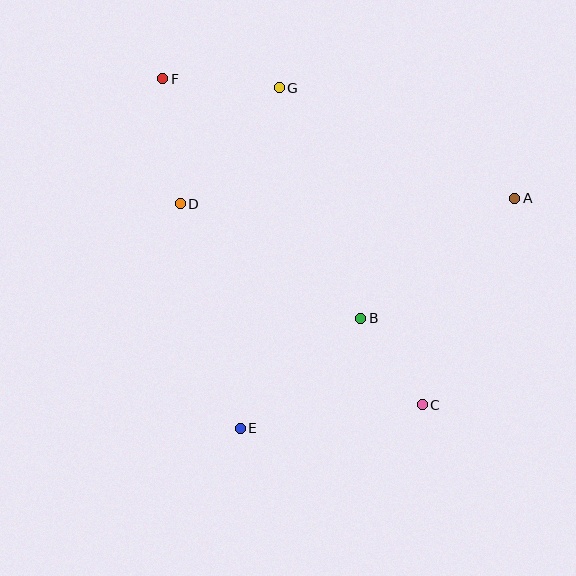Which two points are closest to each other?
Points B and C are closest to each other.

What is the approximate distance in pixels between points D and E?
The distance between D and E is approximately 232 pixels.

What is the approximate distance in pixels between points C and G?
The distance between C and G is approximately 348 pixels.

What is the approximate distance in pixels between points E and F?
The distance between E and F is approximately 358 pixels.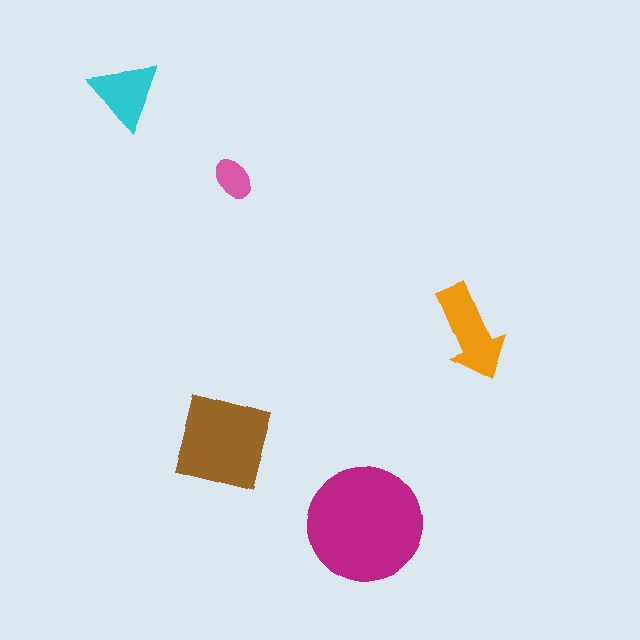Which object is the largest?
The magenta circle.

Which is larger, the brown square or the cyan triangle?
The brown square.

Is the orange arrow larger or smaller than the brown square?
Smaller.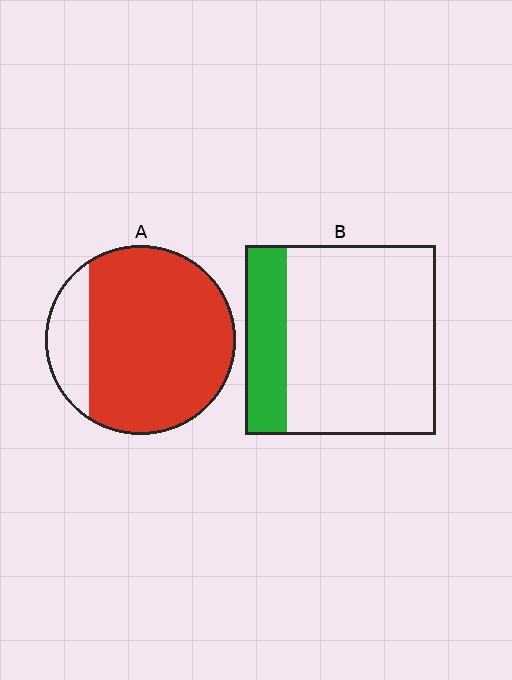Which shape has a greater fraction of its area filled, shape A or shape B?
Shape A.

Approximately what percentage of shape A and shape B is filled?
A is approximately 85% and B is approximately 20%.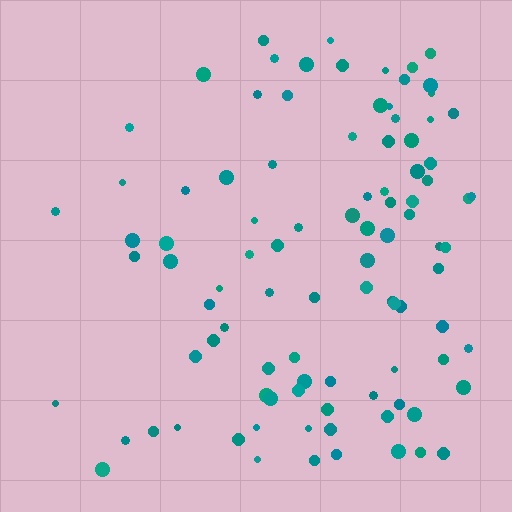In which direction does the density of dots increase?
From left to right, with the right side densest.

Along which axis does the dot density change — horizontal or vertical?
Horizontal.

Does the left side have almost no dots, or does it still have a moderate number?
Still a moderate number, just noticeably fewer than the right.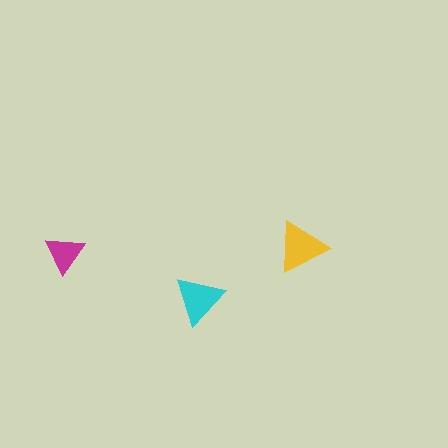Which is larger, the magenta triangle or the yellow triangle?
The yellow one.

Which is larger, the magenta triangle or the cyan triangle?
The cyan one.